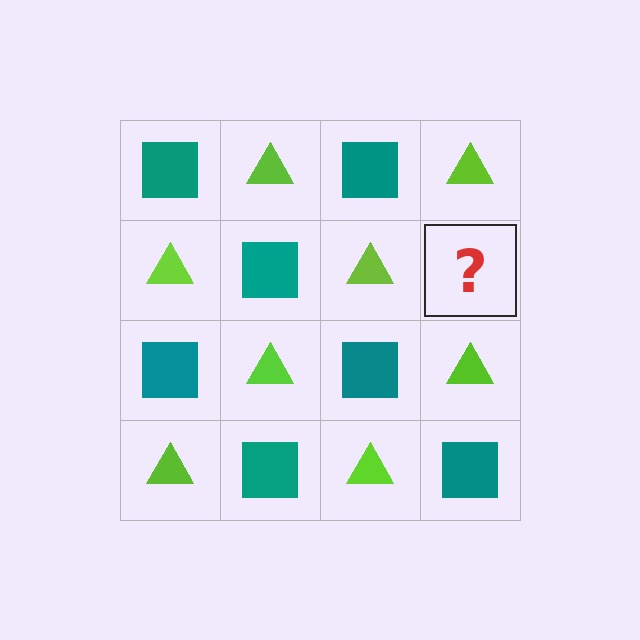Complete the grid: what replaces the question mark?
The question mark should be replaced with a teal square.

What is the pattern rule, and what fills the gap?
The rule is that it alternates teal square and lime triangle in a checkerboard pattern. The gap should be filled with a teal square.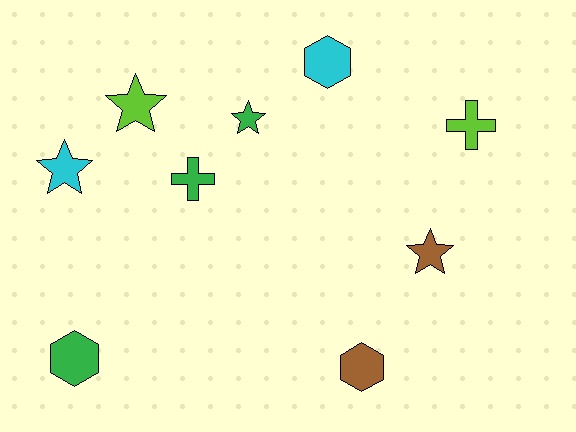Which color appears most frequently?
Green, with 3 objects.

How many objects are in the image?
There are 9 objects.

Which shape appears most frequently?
Star, with 4 objects.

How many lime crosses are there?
There is 1 lime cross.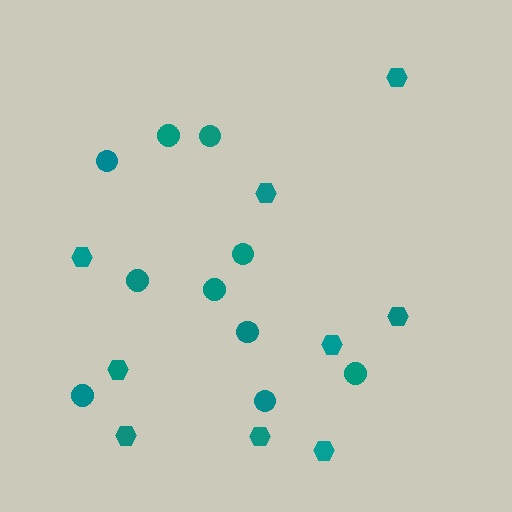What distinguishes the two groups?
There are 2 groups: one group of circles (10) and one group of hexagons (9).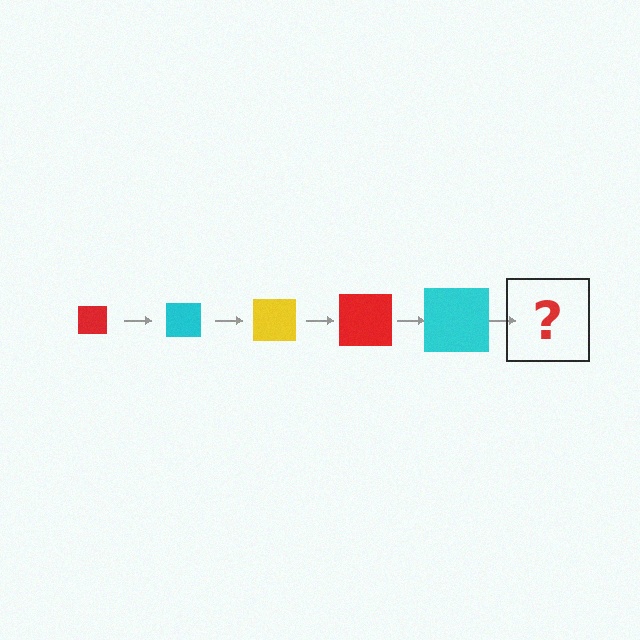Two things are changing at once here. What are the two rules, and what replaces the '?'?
The two rules are that the square grows larger each step and the color cycles through red, cyan, and yellow. The '?' should be a yellow square, larger than the previous one.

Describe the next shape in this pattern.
It should be a yellow square, larger than the previous one.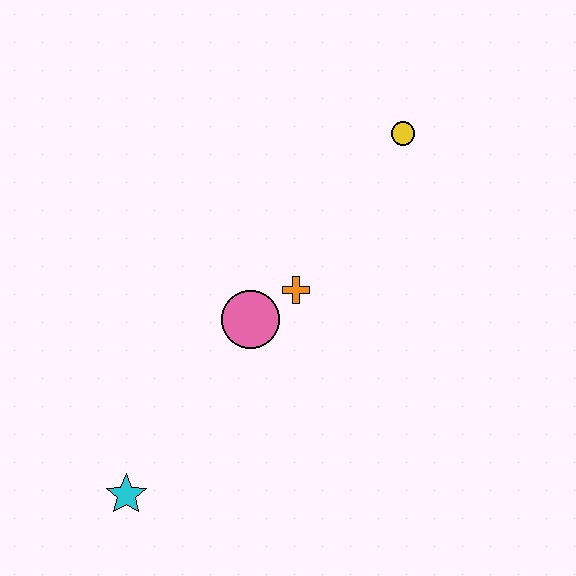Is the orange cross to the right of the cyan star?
Yes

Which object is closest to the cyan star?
The pink circle is closest to the cyan star.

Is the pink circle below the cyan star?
No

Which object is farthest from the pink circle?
The yellow circle is farthest from the pink circle.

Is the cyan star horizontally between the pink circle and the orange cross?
No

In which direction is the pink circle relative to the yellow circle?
The pink circle is below the yellow circle.